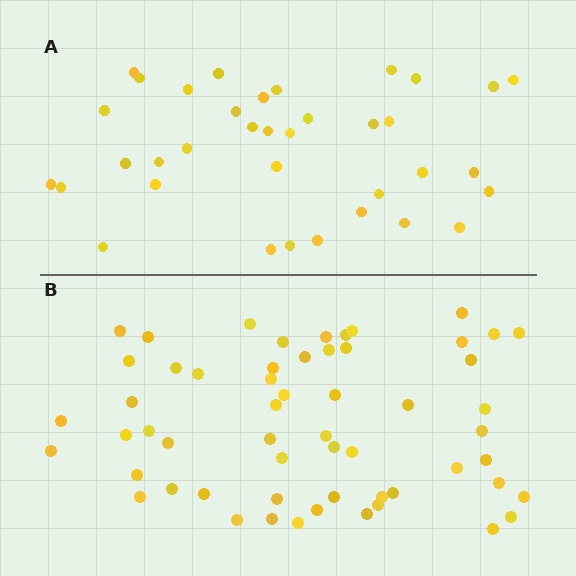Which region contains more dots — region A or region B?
Region B (the bottom region) has more dots.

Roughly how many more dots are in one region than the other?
Region B has approximately 20 more dots than region A.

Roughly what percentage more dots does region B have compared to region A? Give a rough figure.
About 60% more.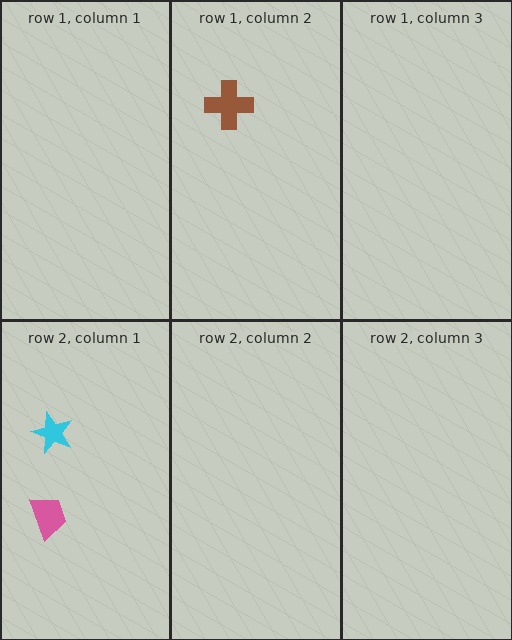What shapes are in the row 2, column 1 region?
The pink trapezoid, the cyan star.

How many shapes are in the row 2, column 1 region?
2.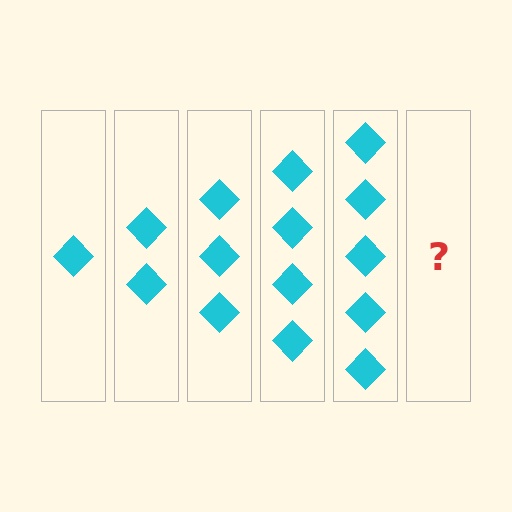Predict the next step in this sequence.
The next step is 6 diamonds.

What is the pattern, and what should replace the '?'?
The pattern is that each step adds one more diamond. The '?' should be 6 diamonds.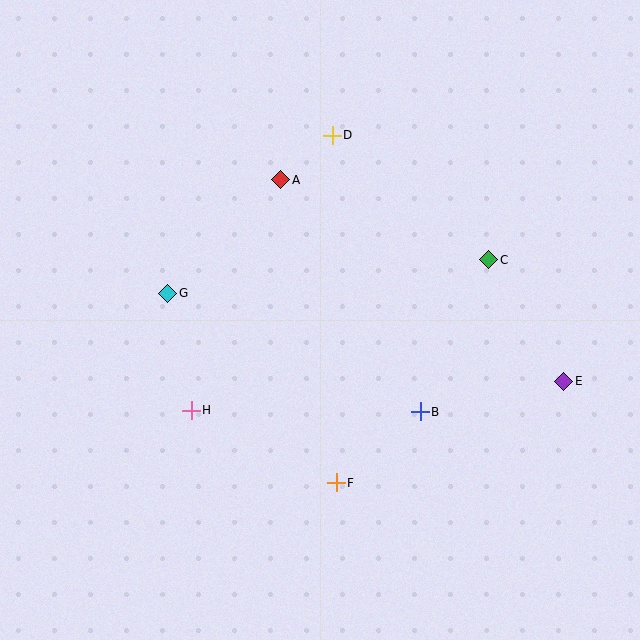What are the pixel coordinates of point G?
Point G is at (168, 293).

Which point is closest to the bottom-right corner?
Point E is closest to the bottom-right corner.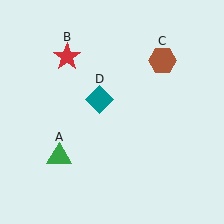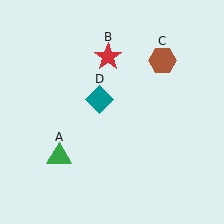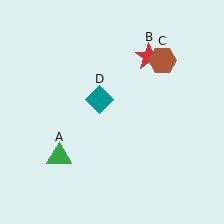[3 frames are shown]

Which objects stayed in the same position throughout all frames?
Green triangle (object A) and brown hexagon (object C) and teal diamond (object D) remained stationary.